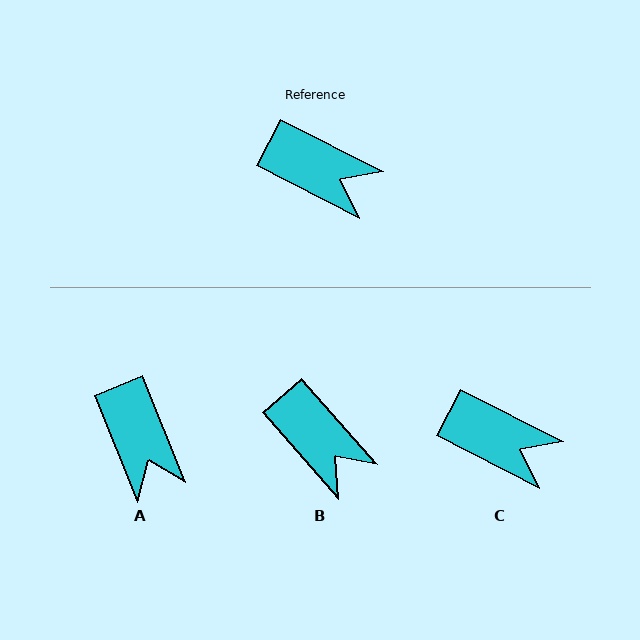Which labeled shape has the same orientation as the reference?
C.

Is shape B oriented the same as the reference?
No, it is off by about 21 degrees.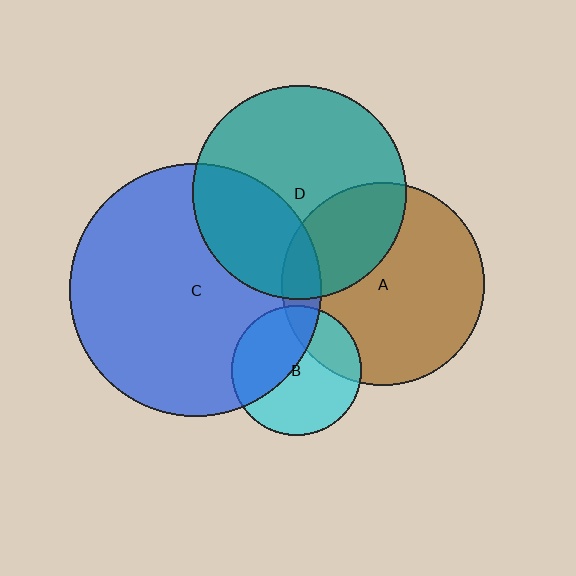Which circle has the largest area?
Circle C (blue).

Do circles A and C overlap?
Yes.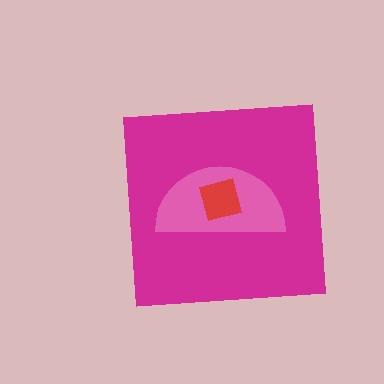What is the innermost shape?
The red square.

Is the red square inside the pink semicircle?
Yes.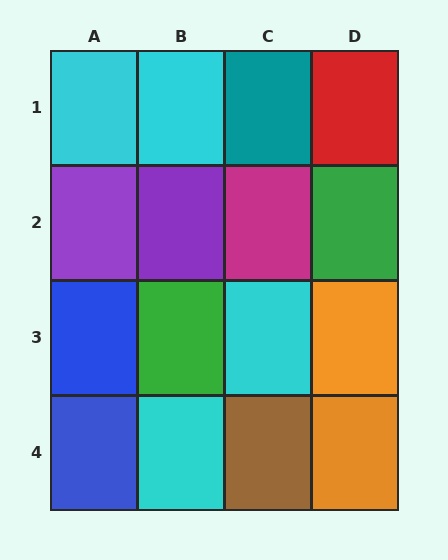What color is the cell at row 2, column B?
Purple.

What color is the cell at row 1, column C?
Teal.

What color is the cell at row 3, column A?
Blue.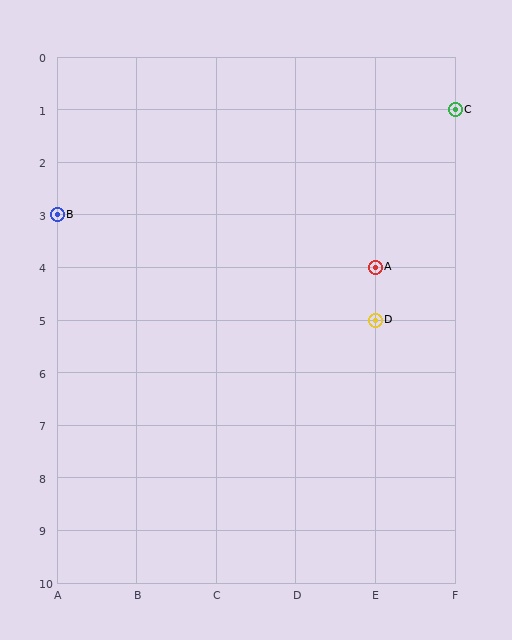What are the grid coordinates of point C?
Point C is at grid coordinates (F, 1).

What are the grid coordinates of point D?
Point D is at grid coordinates (E, 5).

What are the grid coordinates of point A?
Point A is at grid coordinates (E, 4).